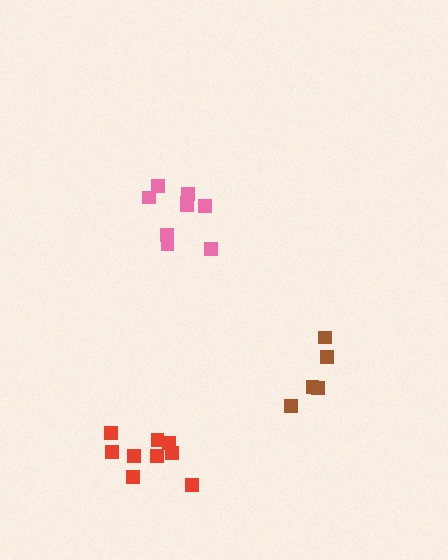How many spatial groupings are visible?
There are 3 spatial groupings.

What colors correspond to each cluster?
The clusters are colored: pink, brown, red.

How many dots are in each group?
Group 1: 9 dots, Group 2: 5 dots, Group 3: 9 dots (23 total).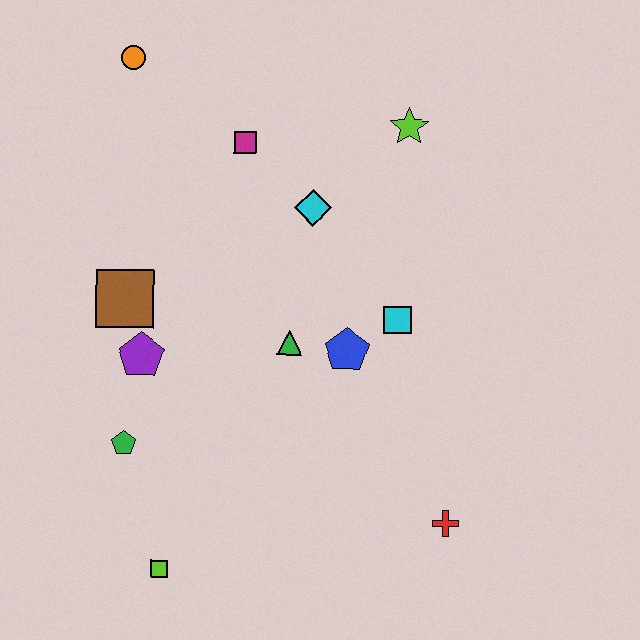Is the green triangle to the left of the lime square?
No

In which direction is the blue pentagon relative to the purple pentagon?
The blue pentagon is to the right of the purple pentagon.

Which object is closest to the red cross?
The blue pentagon is closest to the red cross.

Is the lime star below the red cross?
No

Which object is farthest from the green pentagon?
The lime star is farthest from the green pentagon.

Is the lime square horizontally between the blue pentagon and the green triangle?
No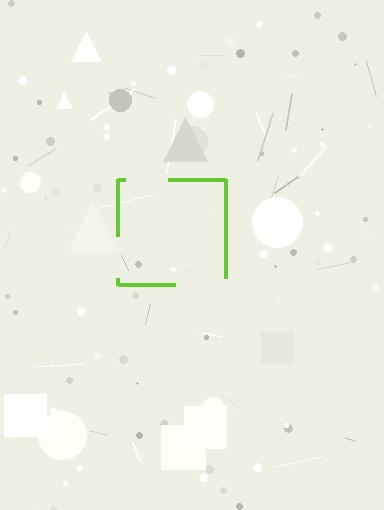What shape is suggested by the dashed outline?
The dashed outline suggests a square.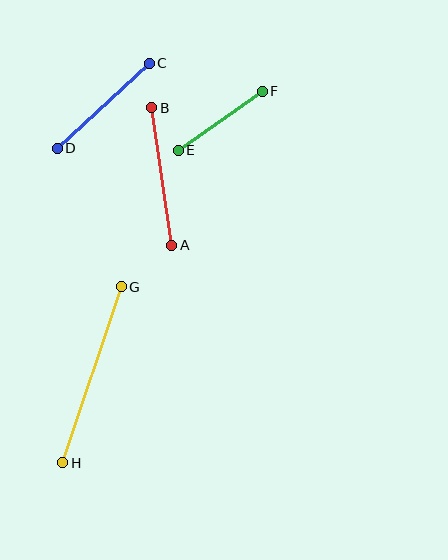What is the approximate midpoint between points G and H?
The midpoint is at approximately (92, 375) pixels.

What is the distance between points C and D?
The distance is approximately 125 pixels.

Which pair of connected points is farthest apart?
Points G and H are farthest apart.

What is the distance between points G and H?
The distance is approximately 186 pixels.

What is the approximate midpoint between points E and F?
The midpoint is at approximately (220, 121) pixels.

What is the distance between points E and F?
The distance is approximately 103 pixels.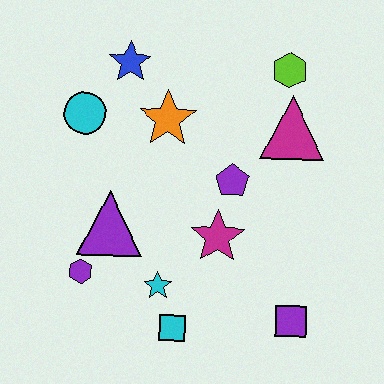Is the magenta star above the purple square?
Yes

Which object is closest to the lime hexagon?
The magenta triangle is closest to the lime hexagon.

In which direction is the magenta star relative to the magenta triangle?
The magenta star is below the magenta triangle.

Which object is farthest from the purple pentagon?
The purple hexagon is farthest from the purple pentagon.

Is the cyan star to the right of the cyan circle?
Yes